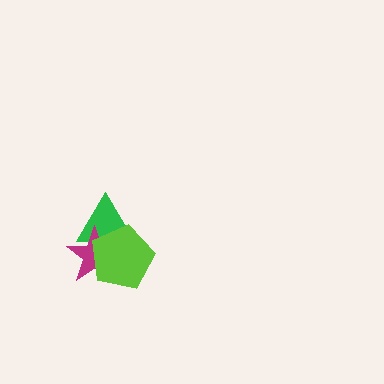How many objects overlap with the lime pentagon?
2 objects overlap with the lime pentagon.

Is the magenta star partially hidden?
Yes, it is partially covered by another shape.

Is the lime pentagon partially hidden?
No, no other shape covers it.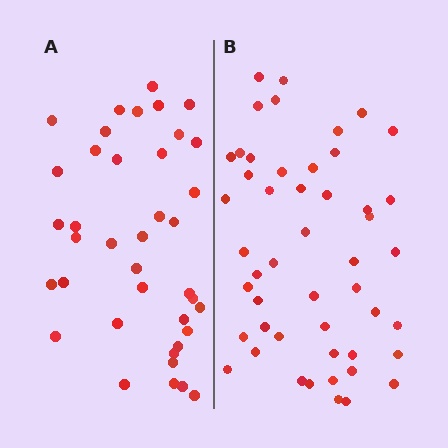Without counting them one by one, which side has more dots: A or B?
Region B (the right region) has more dots.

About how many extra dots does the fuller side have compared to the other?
Region B has roughly 10 or so more dots than region A.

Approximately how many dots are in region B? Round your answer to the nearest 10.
About 50 dots. (The exact count is 49, which rounds to 50.)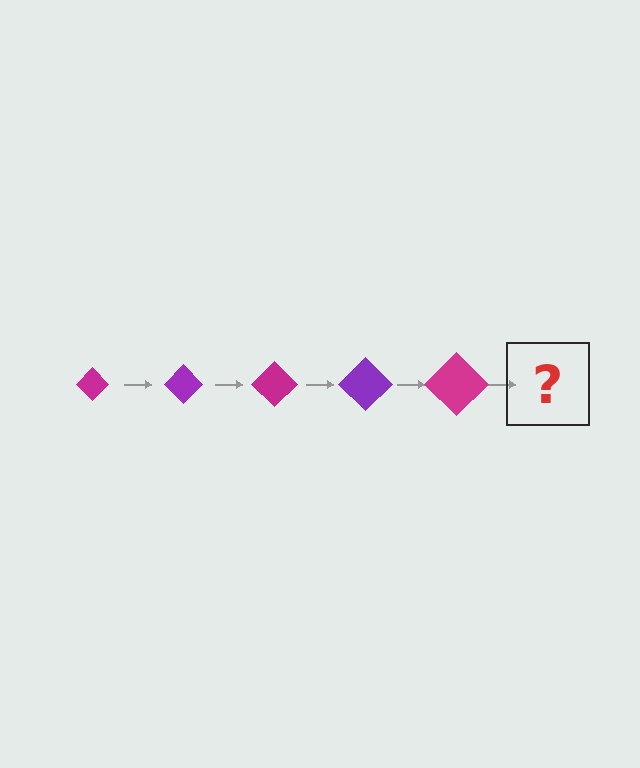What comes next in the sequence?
The next element should be a purple diamond, larger than the previous one.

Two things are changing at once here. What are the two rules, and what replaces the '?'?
The two rules are that the diamond grows larger each step and the color cycles through magenta and purple. The '?' should be a purple diamond, larger than the previous one.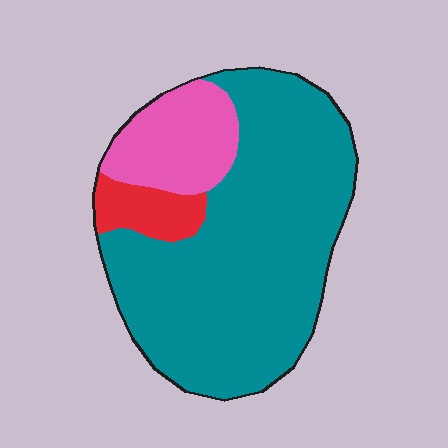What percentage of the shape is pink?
Pink takes up about one sixth (1/6) of the shape.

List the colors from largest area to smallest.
From largest to smallest: teal, pink, red.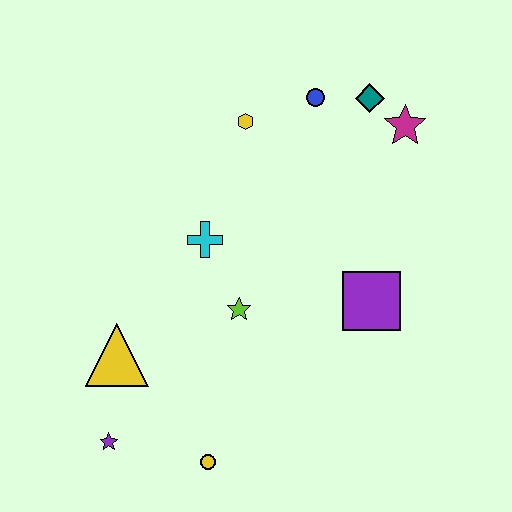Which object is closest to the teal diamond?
The magenta star is closest to the teal diamond.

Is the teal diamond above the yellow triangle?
Yes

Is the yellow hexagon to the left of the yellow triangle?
No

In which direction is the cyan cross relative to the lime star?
The cyan cross is above the lime star.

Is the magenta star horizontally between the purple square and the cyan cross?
No